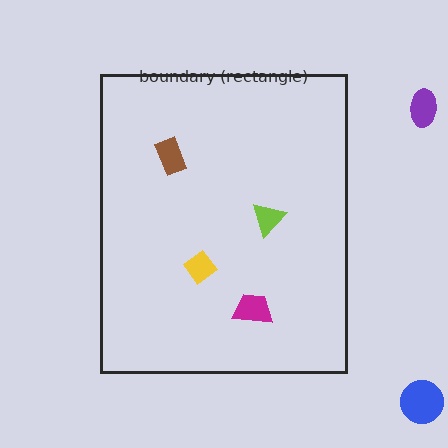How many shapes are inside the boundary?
4 inside, 2 outside.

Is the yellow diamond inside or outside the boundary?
Inside.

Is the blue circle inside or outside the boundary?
Outside.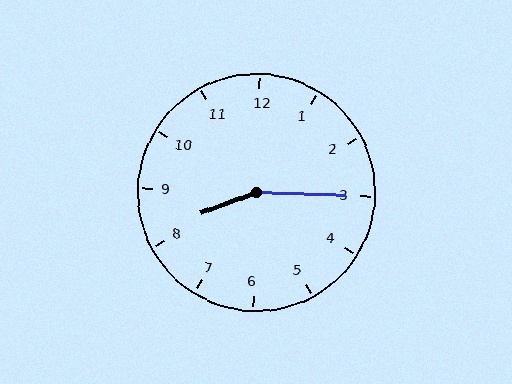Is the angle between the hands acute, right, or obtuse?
It is obtuse.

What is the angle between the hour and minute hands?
Approximately 158 degrees.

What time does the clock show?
8:15.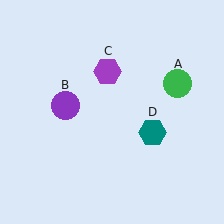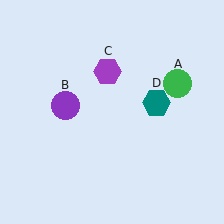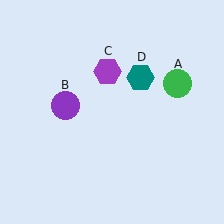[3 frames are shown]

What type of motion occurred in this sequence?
The teal hexagon (object D) rotated counterclockwise around the center of the scene.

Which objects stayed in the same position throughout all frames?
Green circle (object A) and purple circle (object B) and purple hexagon (object C) remained stationary.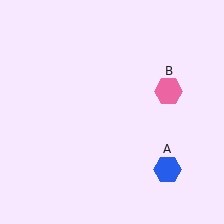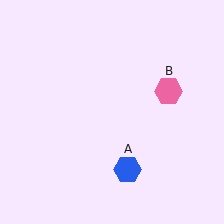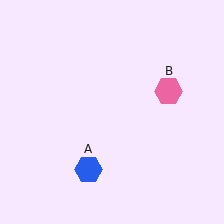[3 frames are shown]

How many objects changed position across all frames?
1 object changed position: blue hexagon (object A).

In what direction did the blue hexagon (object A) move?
The blue hexagon (object A) moved left.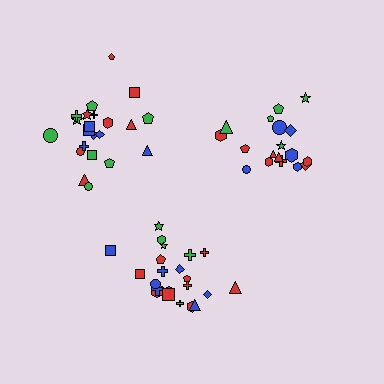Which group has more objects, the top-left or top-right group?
The top-left group.